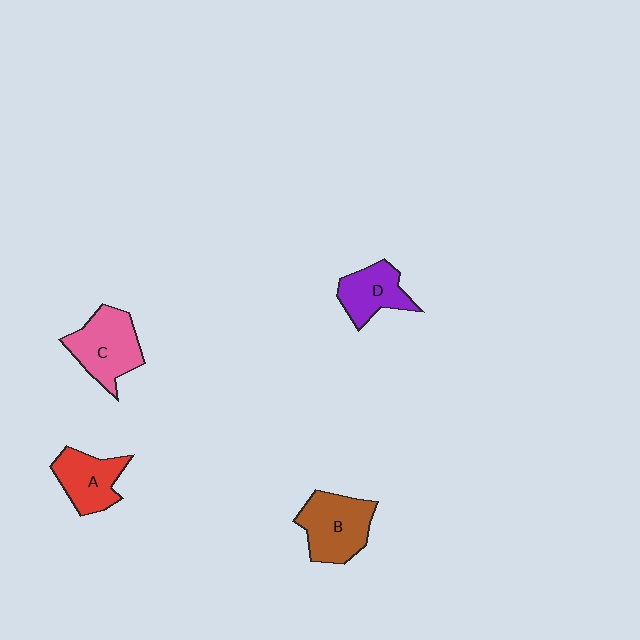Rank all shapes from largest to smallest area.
From largest to smallest: B (brown), C (pink), A (red), D (purple).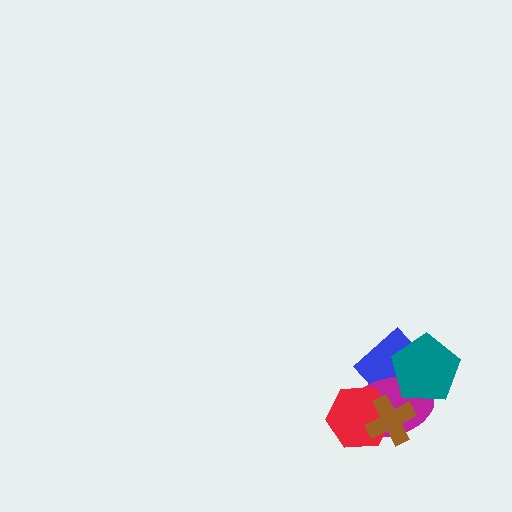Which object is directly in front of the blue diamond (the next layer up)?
The magenta ellipse is directly in front of the blue diamond.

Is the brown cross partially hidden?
No, no other shape covers it.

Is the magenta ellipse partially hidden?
Yes, it is partially covered by another shape.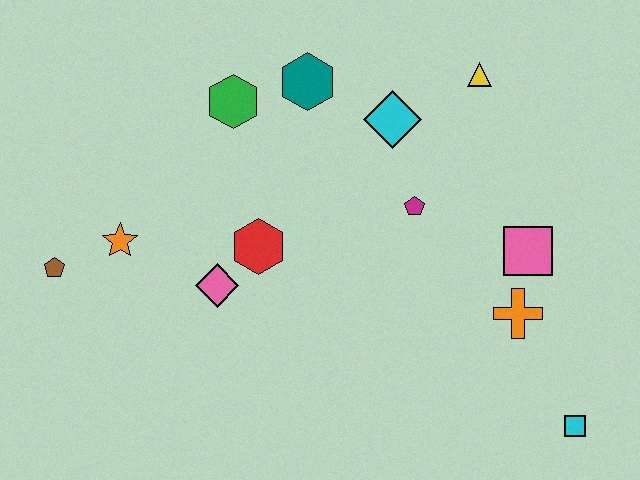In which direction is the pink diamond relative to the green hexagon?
The pink diamond is below the green hexagon.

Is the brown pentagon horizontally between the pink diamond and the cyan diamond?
No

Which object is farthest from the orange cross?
The brown pentagon is farthest from the orange cross.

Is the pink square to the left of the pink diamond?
No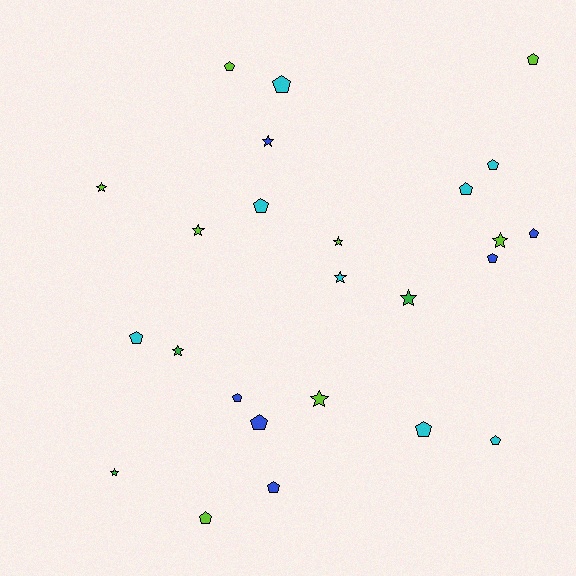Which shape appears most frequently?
Pentagon, with 15 objects.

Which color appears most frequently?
Cyan, with 8 objects.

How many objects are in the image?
There are 25 objects.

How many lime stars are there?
There are 5 lime stars.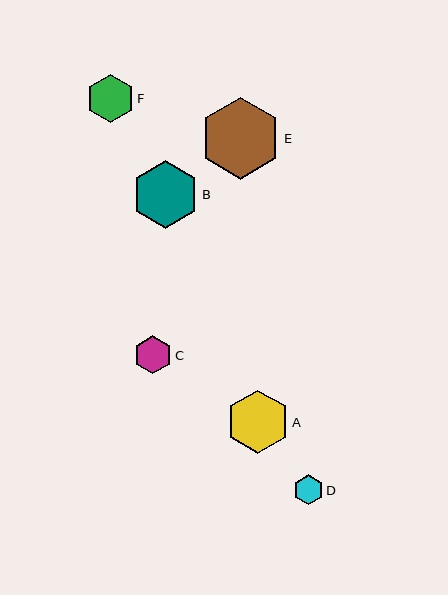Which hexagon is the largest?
Hexagon E is the largest with a size of approximately 82 pixels.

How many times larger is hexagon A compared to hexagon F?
Hexagon A is approximately 1.3 times the size of hexagon F.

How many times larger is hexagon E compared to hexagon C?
Hexagon E is approximately 2.1 times the size of hexagon C.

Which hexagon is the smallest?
Hexagon D is the smallest with a size of approximately 30 pixels.